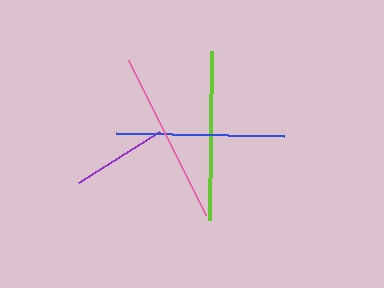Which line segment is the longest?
The pink line is the longest at approximately 173 pixels.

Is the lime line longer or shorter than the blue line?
The lime line is longer than the blue line.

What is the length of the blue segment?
The blue segment is approximately 167 pixels long.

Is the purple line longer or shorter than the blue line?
The blue line is longer than the purple line.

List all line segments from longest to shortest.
From longest to shortest: pink, lime, blue, purple.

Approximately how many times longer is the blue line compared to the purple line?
The blue line is approximately 1.8 times the length of the purple line.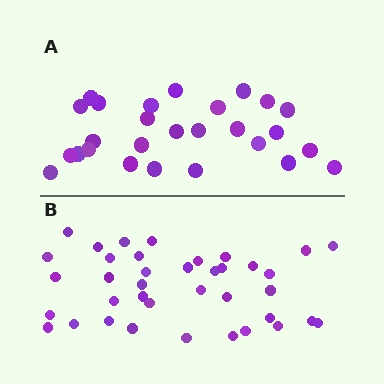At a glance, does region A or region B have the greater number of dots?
Region B (the bottom region) has more dots.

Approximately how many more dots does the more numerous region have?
Region B has roughly 12 or so more dots than region A.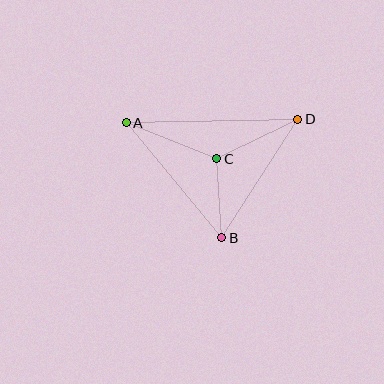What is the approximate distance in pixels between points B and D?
The distance between B and D is approximately 141 pixels.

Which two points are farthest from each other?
Points A and D are farthest from each other.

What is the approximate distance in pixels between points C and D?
The distance between C and D is approximately 90 pixels.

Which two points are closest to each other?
Points B and C are closest to each other.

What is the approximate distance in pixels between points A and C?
The distance between A and C is approximately 98 pixels.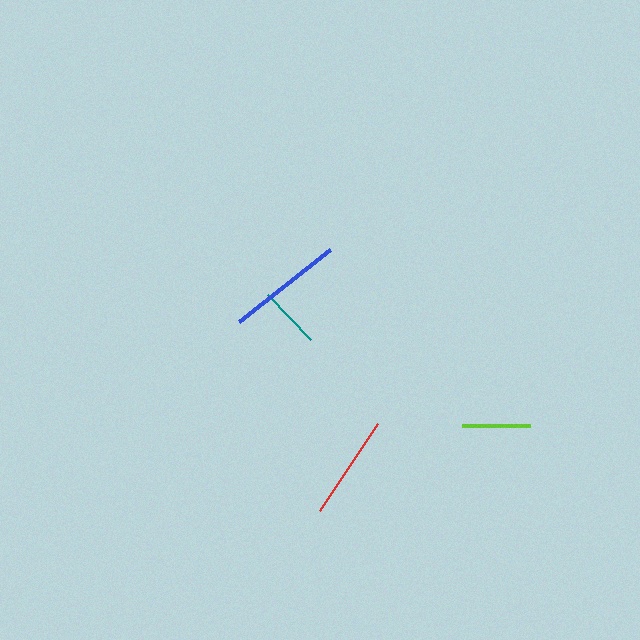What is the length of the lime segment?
The lime segment is approximately 68 pixels long.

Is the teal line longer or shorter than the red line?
The red line is longer than the teal line.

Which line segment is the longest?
The blue line is the longest at approximately 116 pixels.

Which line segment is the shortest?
The teal line is the shortest at approximately 63 pixels.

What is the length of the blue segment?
The blue segment is approximately 116 pixels long.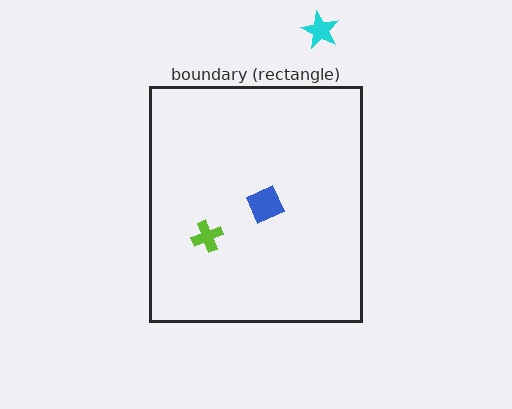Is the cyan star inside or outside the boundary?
Outside.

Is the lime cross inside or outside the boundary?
Inside.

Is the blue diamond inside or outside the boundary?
Inside.